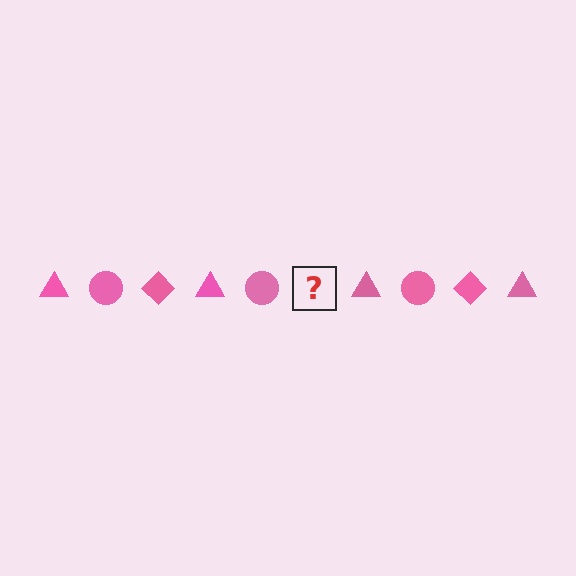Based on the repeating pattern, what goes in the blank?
The blank should be a pink diamond.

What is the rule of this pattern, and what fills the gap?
The rule is that the pattern cycles through triangle, circle, diamond shapes in pink. The gap should be filled with a pink diamond.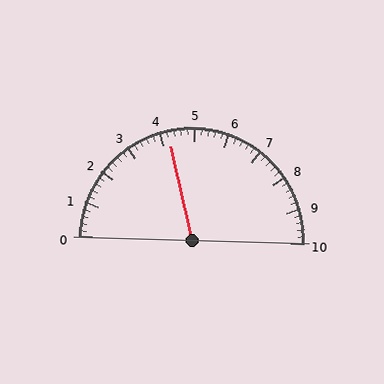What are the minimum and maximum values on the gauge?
The gauge ranges from 0 to 10.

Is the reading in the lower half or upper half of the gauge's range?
The reading is in the lower half of the range (0 to 10).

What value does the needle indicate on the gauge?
The needle indicates approximately 4.2.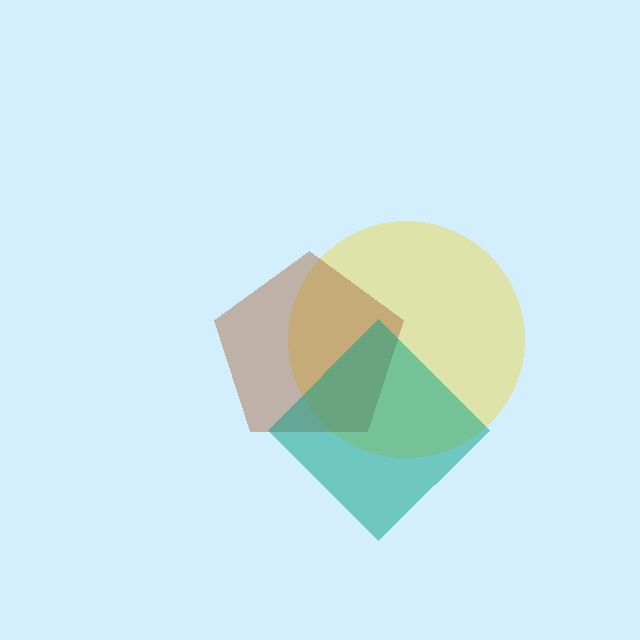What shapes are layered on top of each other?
The layered shapes are: a yellow circle, a brown pentagon, a teal diamond.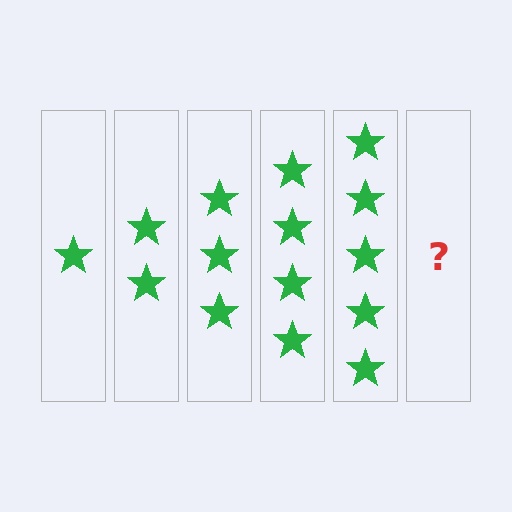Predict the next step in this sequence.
The next step is 6 stars.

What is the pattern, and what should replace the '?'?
The pattern is that each step adds one more star. The '?' should be 6 stars.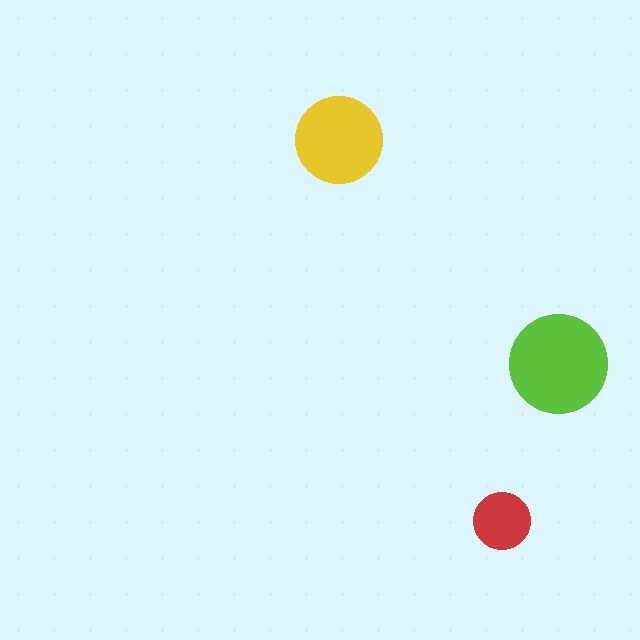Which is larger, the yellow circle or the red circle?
The yellow one.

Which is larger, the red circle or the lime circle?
The lime one.